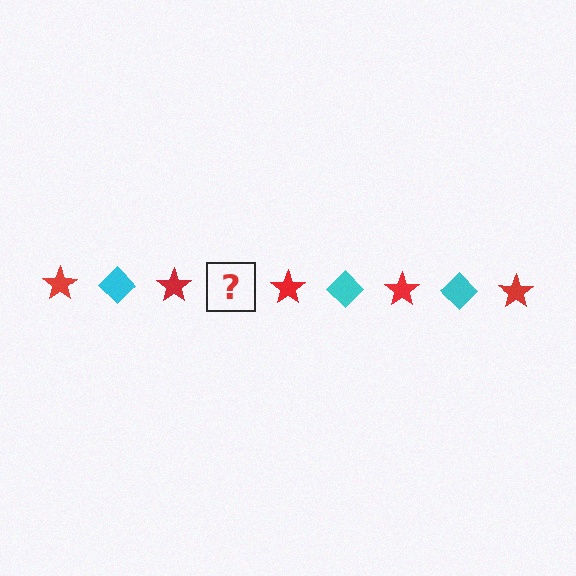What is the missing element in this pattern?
The missing element is a cyan diamond.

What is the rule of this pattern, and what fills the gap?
The rule is that the pattern alternates between red star and cyan diamond. The gap should be filled with a cyan diamond.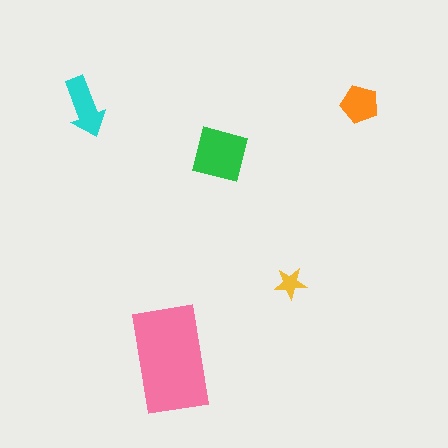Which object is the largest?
The pink rectangle.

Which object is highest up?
The orange pentagon is topmost.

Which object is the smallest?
The yellow star.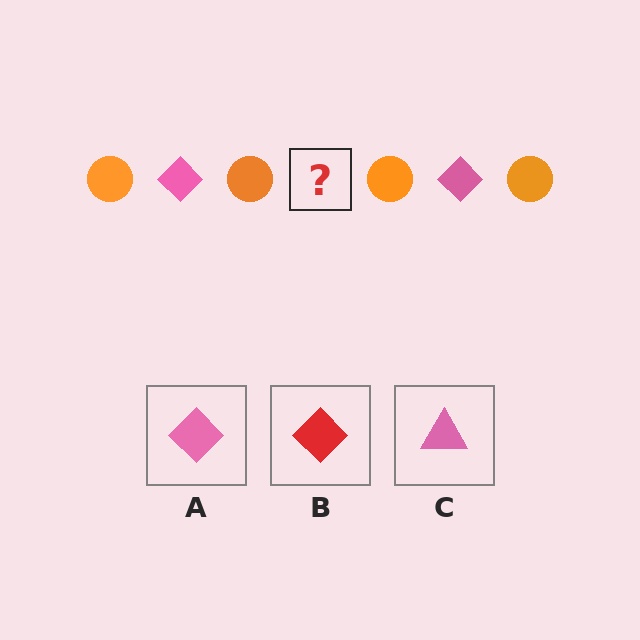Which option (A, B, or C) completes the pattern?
A.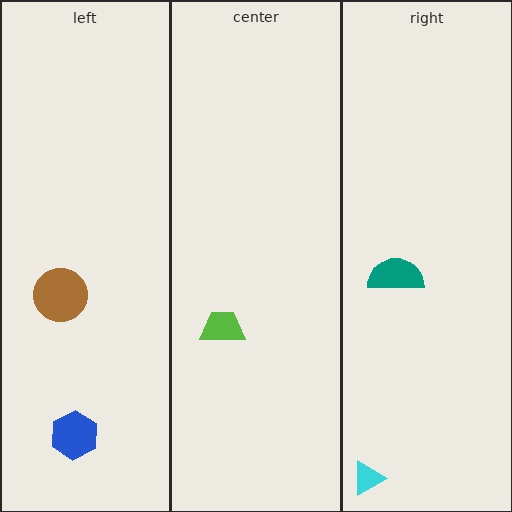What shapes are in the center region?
The lime trapezoid.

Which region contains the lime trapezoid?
The center region.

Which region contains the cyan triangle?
The right region.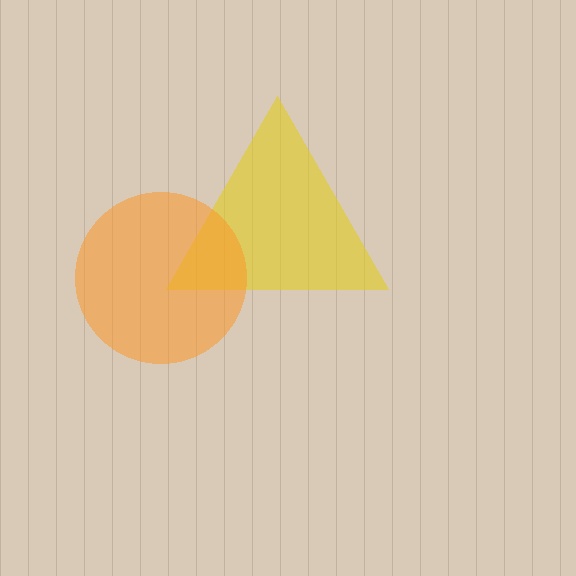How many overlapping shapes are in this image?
There are 2 overlapping shapes in the image.